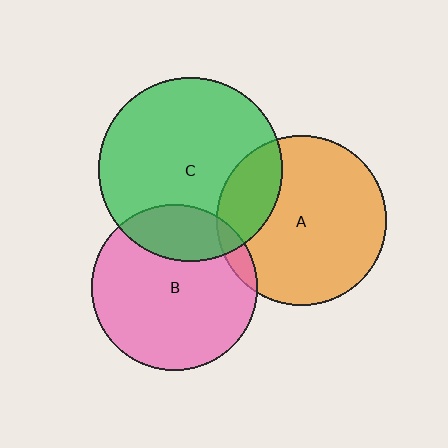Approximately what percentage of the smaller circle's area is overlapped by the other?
Approximately 25%.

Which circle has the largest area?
Circle C (green).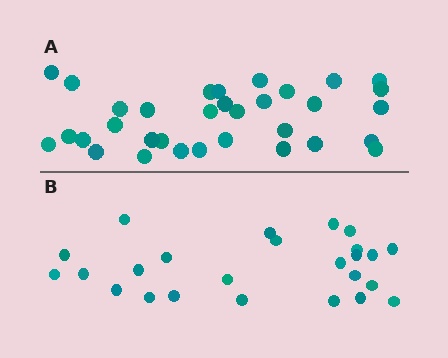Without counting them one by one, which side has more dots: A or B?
Region A (the top region) has more dots.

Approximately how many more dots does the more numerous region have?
Region A has roughly 8 or so more dots than region B.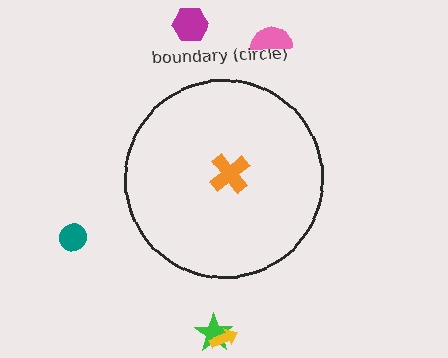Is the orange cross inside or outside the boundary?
Inside.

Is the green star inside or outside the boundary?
Outside.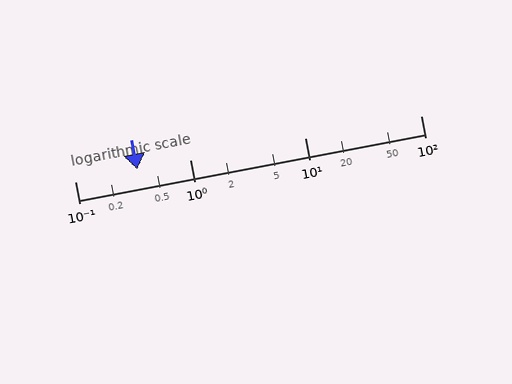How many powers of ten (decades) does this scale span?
The scale spans 3 decades, from 0.1 to 100.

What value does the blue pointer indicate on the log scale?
The pointer indicates approximately 0.35.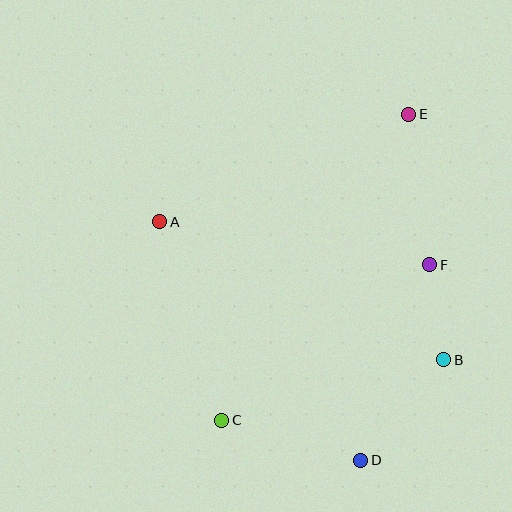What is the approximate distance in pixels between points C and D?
The distance between C and D is approximately 144 pixels.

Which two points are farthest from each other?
Points C and E are farthest from each other.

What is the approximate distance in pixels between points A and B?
The distance between A and B is approximately 316 pixels.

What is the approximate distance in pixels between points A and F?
The distance between A and F is approximately 273 pixels.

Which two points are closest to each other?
Points B and F are closest to each other.